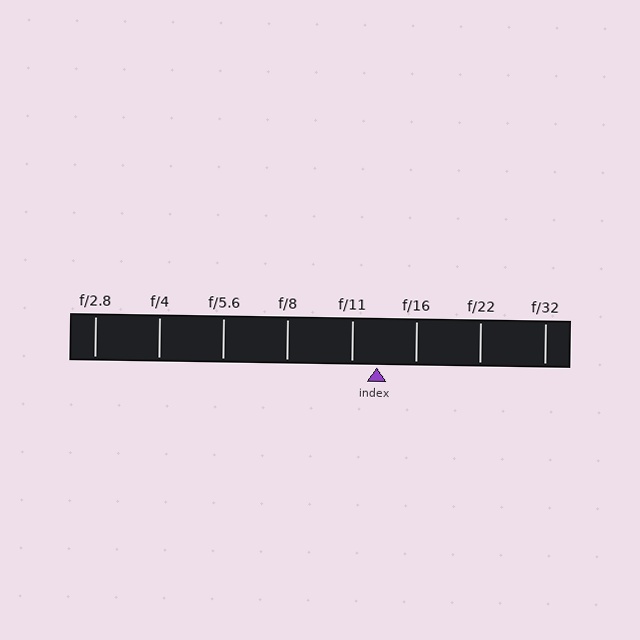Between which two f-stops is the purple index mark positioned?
The index mark is between f/11 and f/16.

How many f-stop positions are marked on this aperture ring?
There are 8 f-stop positions marked.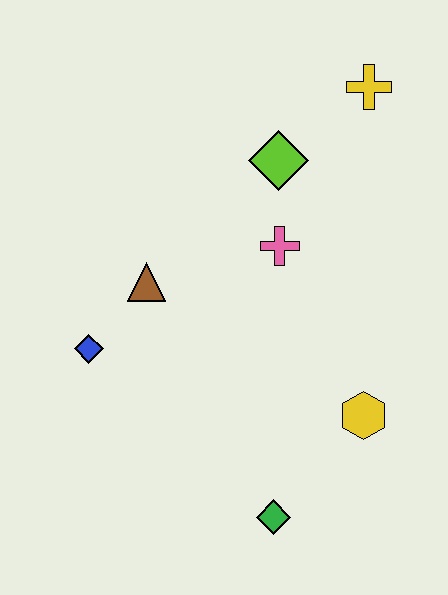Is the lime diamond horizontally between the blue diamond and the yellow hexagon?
Yes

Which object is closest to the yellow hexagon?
The green diamond is closest to the yellow hexagon.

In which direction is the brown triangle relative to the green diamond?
The brown triangle is above the green diamond.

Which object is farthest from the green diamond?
The yellow cross is farthest from the green diamond.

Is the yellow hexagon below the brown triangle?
Yes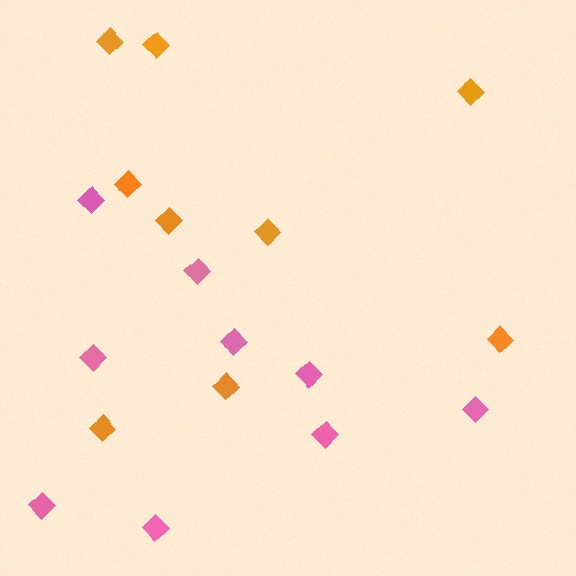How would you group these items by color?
There are 2 groups: one group of pink diamonds (9) and one group of orange diamonds (9).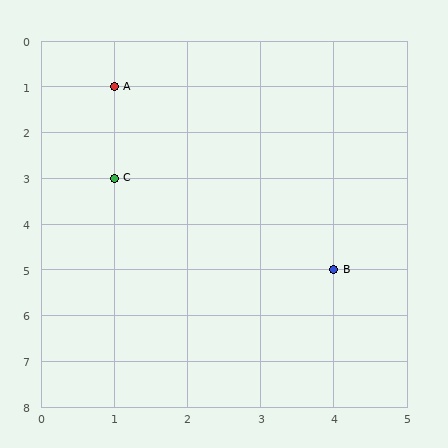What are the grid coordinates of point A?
Point A is at grid coordinates (1, 1).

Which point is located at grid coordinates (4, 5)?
Point B is at (4, 5).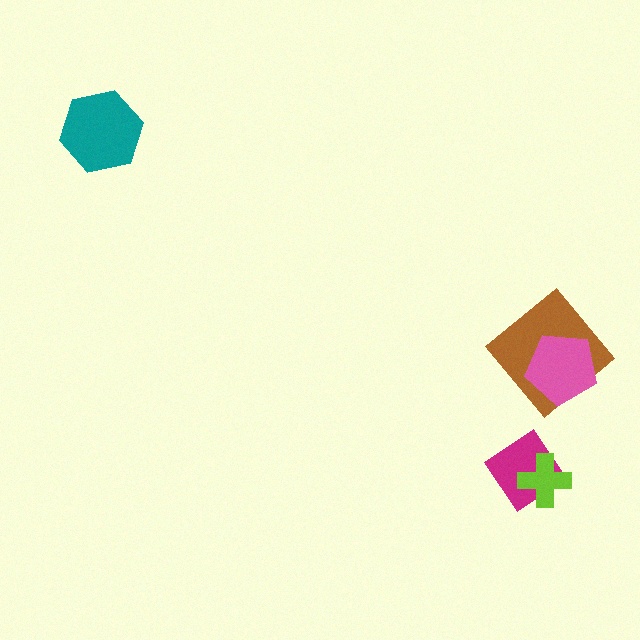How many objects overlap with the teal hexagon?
0 objects overlap with the teal hexagon.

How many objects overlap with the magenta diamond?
1 object overlaps with the magenta diamond.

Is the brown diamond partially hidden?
Yes, it is partially covered by another shape.